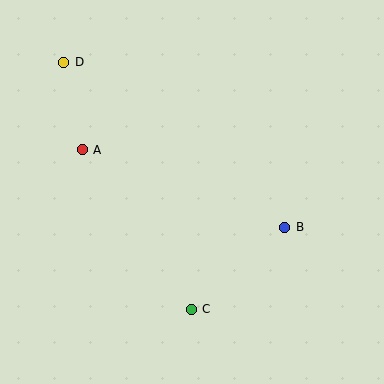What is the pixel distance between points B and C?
The distance between B and C is 124 pixels.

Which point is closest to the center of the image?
Point B at (285, 227) is closest to the center.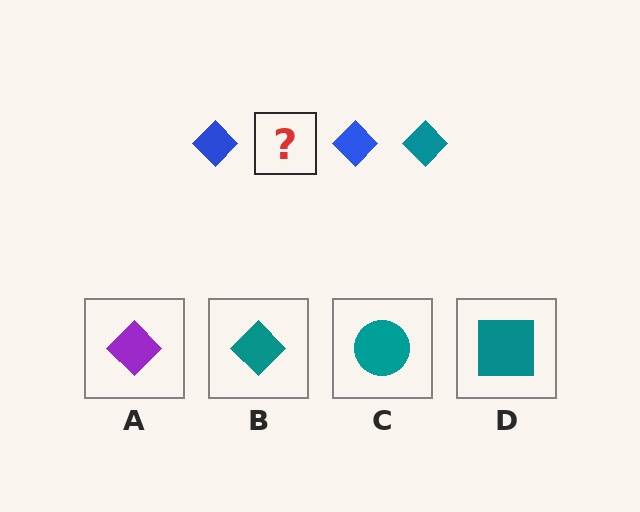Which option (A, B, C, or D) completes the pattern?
B.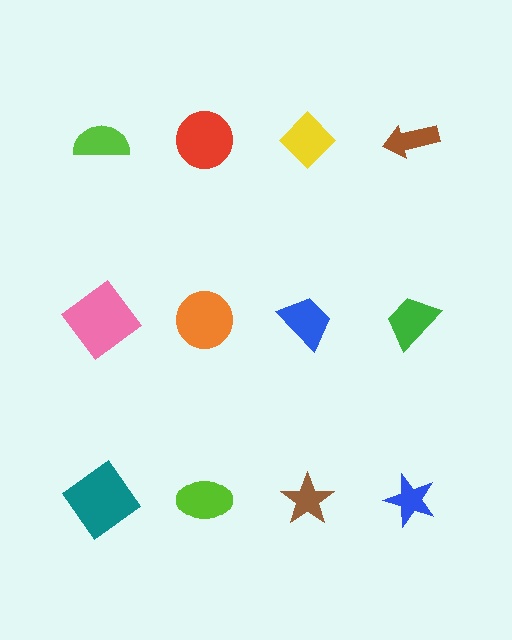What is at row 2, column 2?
An orange circle.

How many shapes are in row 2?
4 shapes.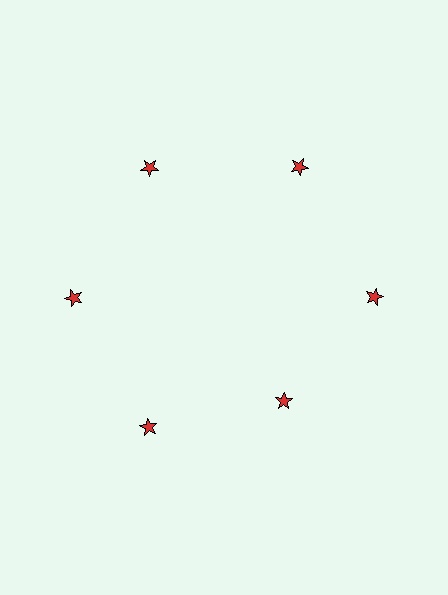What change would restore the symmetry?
The symmetry would be restored by moving it outward, back onto the ring so that all 6 stars sit at equal angles and equal distance from the center.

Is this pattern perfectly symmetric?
No. The 6 red stars are arranged in a ring, but one element near the 5 o'clock position is pulled inward toward the center, breaking the 6-fold rotational symmetry.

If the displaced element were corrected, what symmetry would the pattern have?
It would have 6-fold rotational symmetry — the pattern would map onto itself every 60 degrees.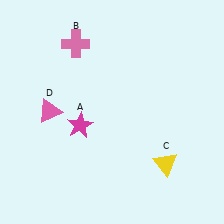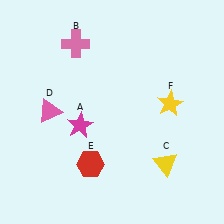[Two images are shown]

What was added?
A red hexagon (E), a yellow star (F) were added in Image 2.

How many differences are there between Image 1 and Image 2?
There are 2 differences between the two images.